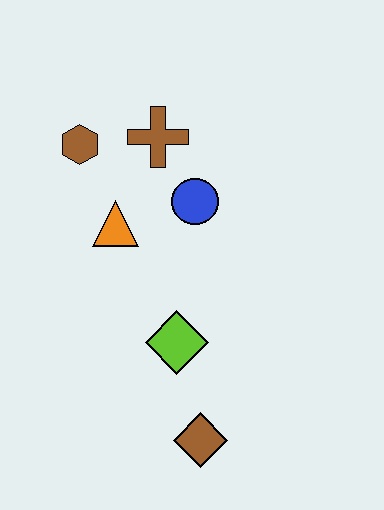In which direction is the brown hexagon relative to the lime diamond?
The brown hexagon is above the lime diamond.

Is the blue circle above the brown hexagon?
No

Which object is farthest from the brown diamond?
The brown hexagon is farthest from the brown diamond.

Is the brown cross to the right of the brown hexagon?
Yes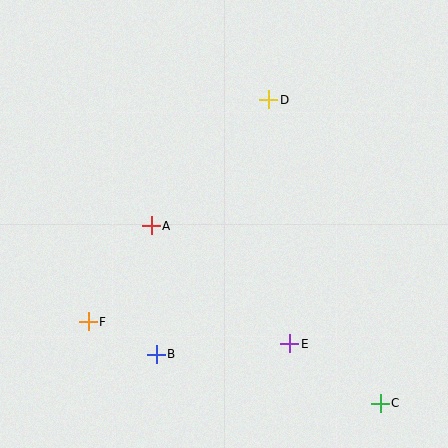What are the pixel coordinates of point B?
Point B is at (156, 355).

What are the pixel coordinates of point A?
Point A is at (151, 226).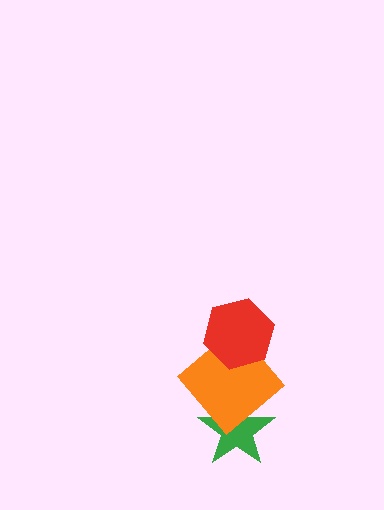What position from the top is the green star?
The green star is 3rd from the top.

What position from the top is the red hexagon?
The red hexagon is 1st from the top.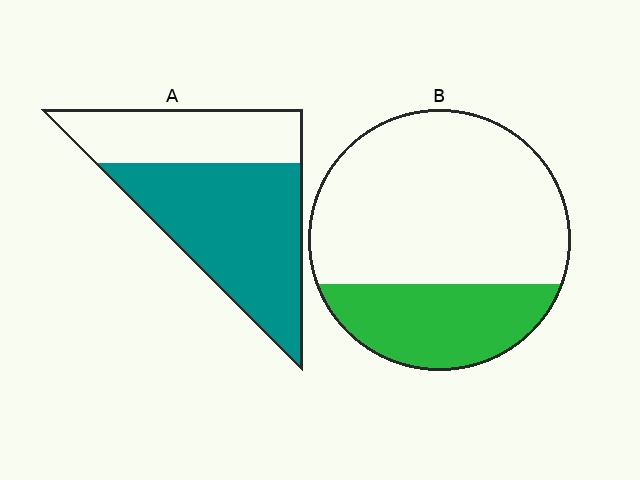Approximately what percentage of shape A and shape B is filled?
A is approximately 65% and B is approximately 30%.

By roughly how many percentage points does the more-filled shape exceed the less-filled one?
By roughly 35 percentage points (A over B).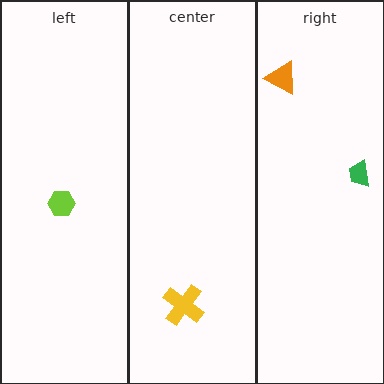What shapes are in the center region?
The yellow cross.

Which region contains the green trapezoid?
The right region.